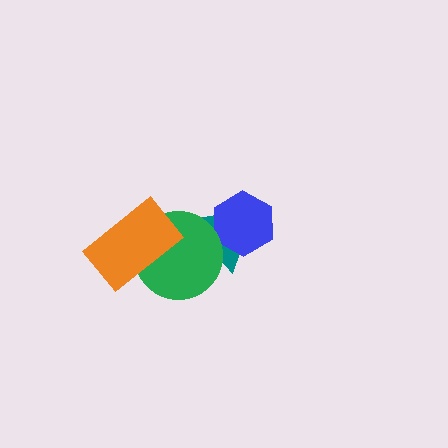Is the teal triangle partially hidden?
Yes, it is partially covered by another shape.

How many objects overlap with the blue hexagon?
1 object overlaps with the blue hexagon.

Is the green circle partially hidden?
Yes, it is partially covered by another shape.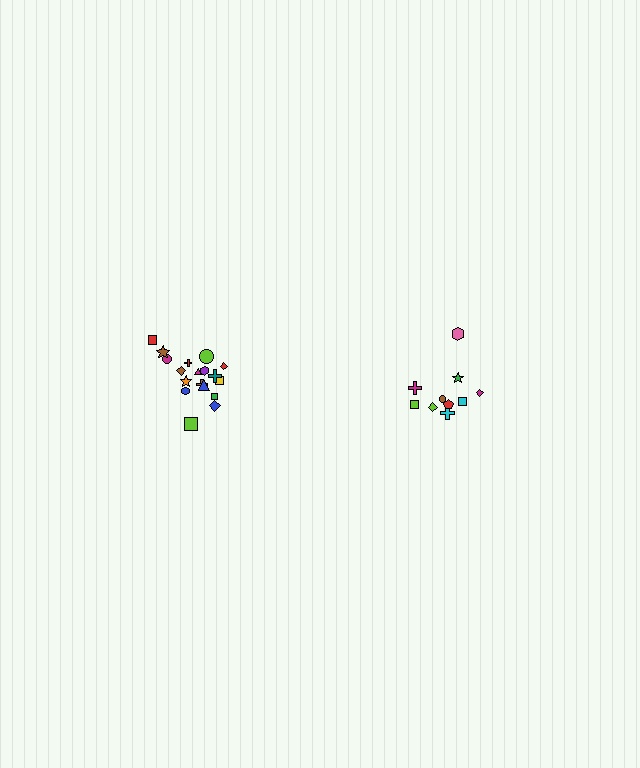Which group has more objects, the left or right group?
The left group.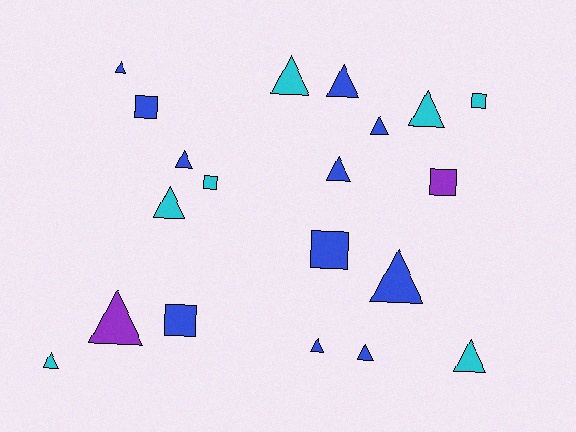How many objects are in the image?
There are 20 objects.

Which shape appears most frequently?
Triangle, with 14 objects.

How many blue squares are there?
There are 3 blue squares.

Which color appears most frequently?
Blue, with 11 objects.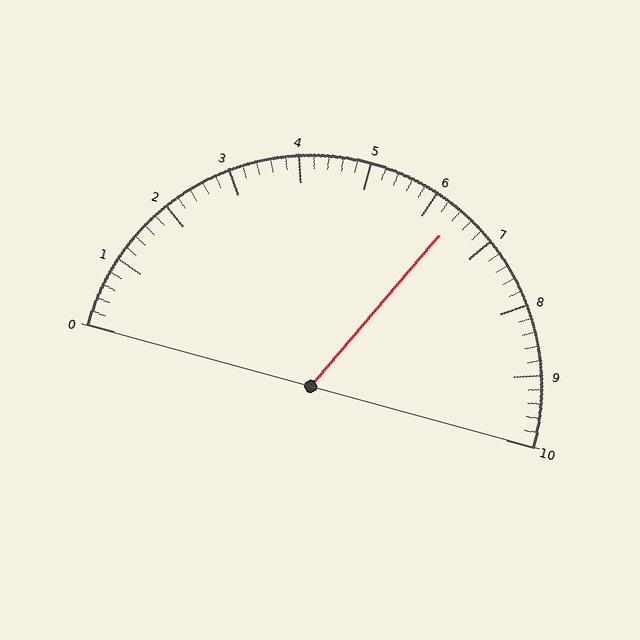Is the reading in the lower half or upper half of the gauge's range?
The reading is in the upper half of the range (0 to 10).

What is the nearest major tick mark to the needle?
The nearest major tick mark is 6.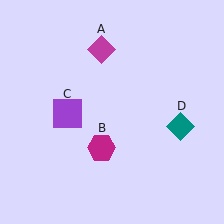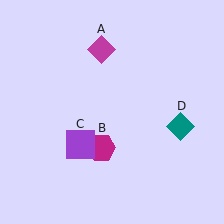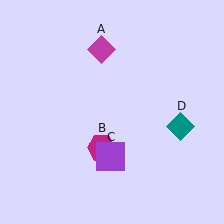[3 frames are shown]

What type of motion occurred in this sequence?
The purple square (object C) rotated counterclockwise around the center of the scene.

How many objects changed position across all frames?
1 object changed position: purple square (object C).